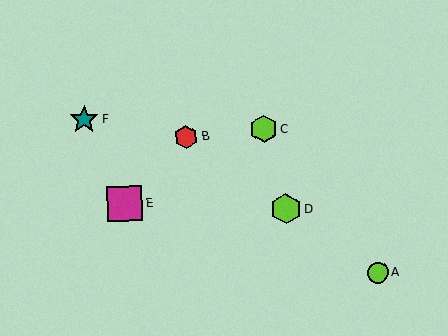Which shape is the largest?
The magenta square (labeled E) is the largest.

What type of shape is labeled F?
Shape F is a teal star.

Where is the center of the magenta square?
The center of the magenta square is at (125, 204).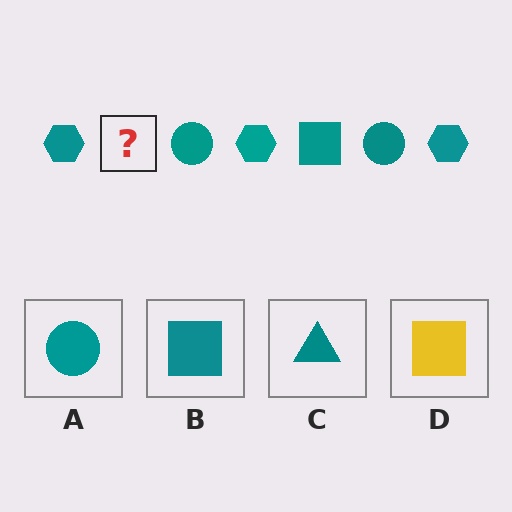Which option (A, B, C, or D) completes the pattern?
B.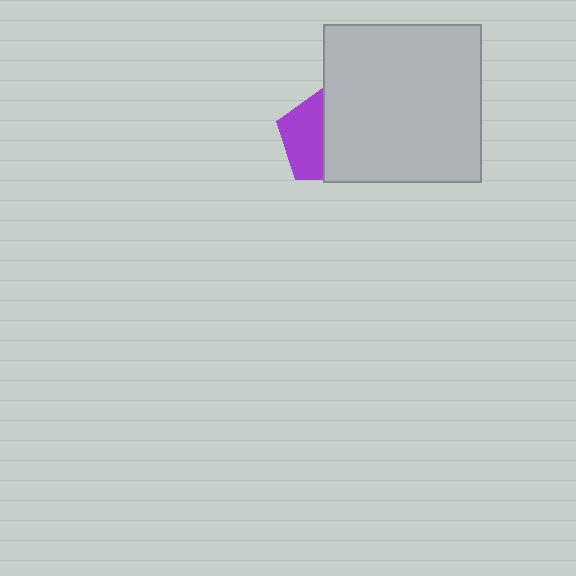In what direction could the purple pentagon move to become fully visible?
The purple pentagon could move left. That would shift it out from behind the light gray square entirely.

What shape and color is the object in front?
The object in front is a light gray square.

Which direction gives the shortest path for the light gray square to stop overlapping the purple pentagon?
Moving right gives the shortest separation.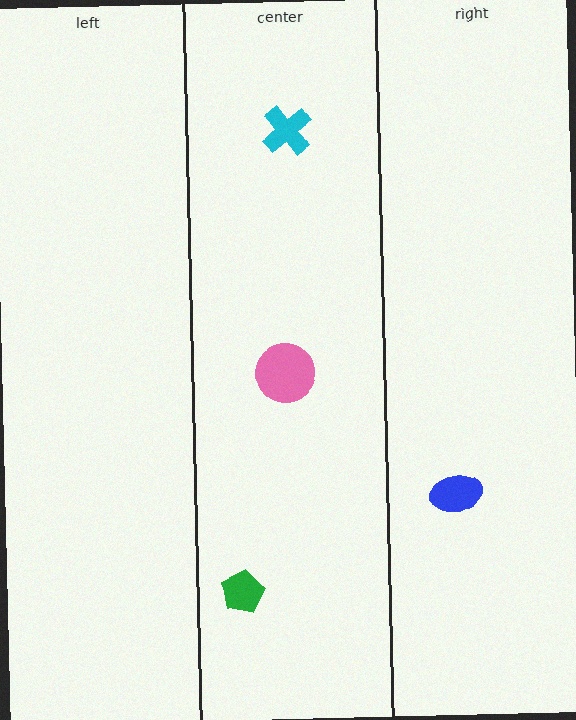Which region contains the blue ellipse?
The right region.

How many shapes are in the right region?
1.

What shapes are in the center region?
The green pentagon, the pink circle, the cyan cross.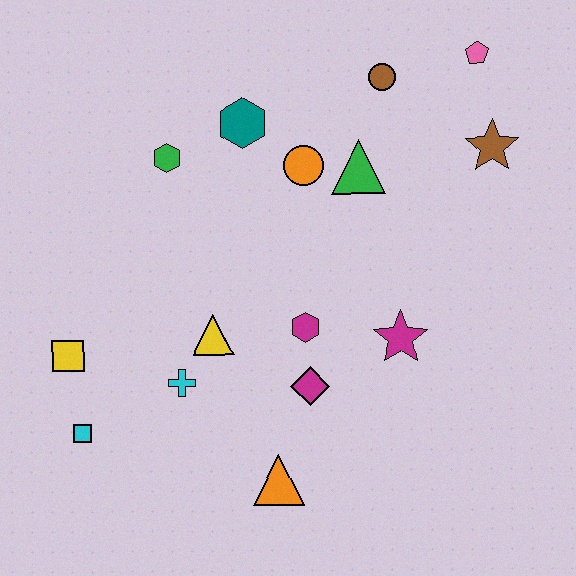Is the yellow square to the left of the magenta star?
Yes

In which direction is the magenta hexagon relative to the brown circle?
The magenta hexagon is below the brown circle.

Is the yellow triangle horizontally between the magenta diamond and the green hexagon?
Yes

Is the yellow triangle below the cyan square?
No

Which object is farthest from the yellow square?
The pink pentagon is farthest from the yellow square.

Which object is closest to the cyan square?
The yellow square is closest to the cyan square.